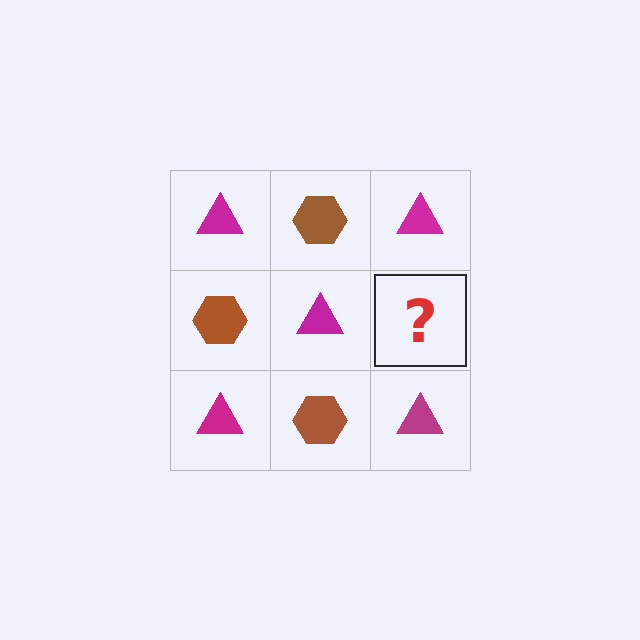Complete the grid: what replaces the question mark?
The question mark should be replaced with a brown hexagon.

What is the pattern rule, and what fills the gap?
The rule is that it alternates magenta triangle and brown hexagon in a checkerboard pattern. The gap should be filled with a brown hexagon.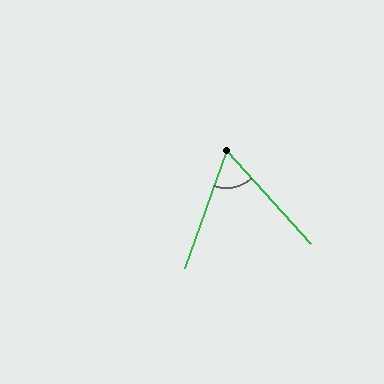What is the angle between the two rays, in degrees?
Approximately 62 degrees.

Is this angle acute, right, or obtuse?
It is acute.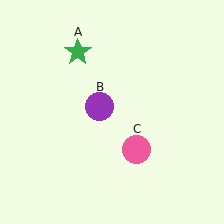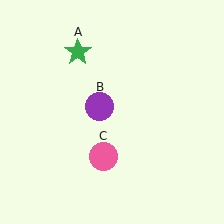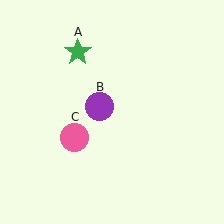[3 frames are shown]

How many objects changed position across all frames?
1 object changed position: pink circle (object C).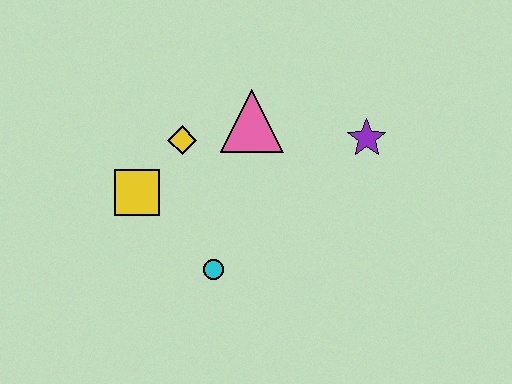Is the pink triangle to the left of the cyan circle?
No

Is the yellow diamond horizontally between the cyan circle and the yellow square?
Yes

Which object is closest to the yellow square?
The yellow diamond is closest to the yellow square.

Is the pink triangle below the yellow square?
No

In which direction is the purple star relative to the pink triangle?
The purple star is to the right of the pink triangle.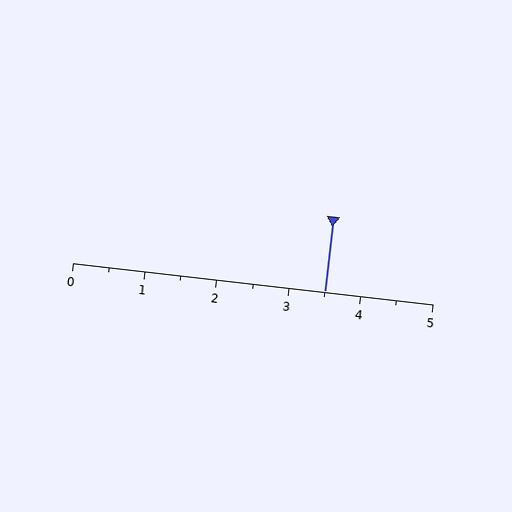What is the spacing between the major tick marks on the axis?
The major ticks are spaced 1 apart.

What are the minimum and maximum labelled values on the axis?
The axis runs from 0 to 5.